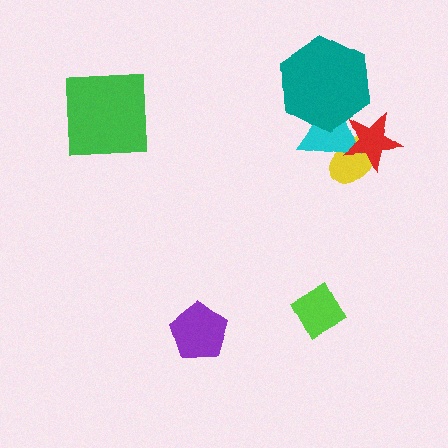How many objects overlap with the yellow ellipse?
2 objects overlap with the yellow ellipse.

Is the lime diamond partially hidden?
No, no other shape covers it.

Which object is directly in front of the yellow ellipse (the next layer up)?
The cyan triangle is directly in front of the yellow ellipse.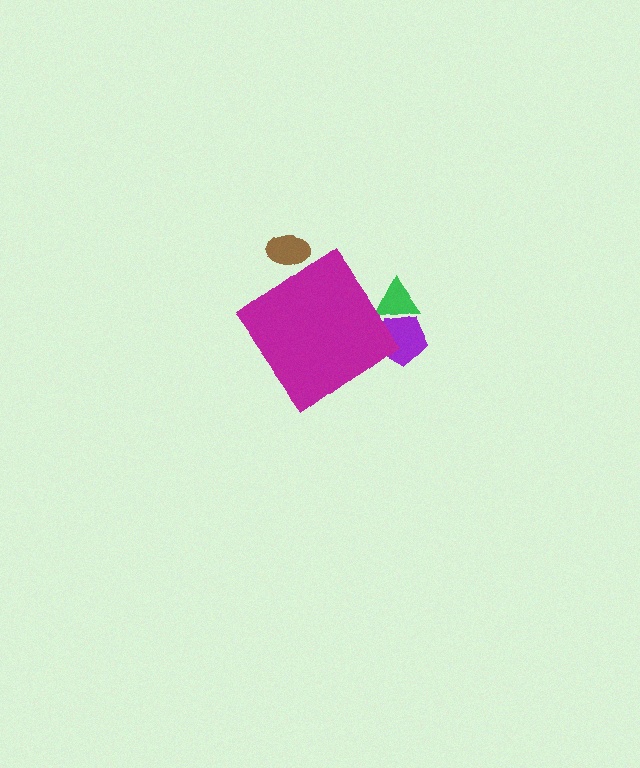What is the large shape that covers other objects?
A magenta diamond.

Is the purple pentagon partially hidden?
Yes, the purple pentagon is partially hidden behind the magenta diamond.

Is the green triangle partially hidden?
Yes, the green triangle is partially hidden behind the magenta diamond.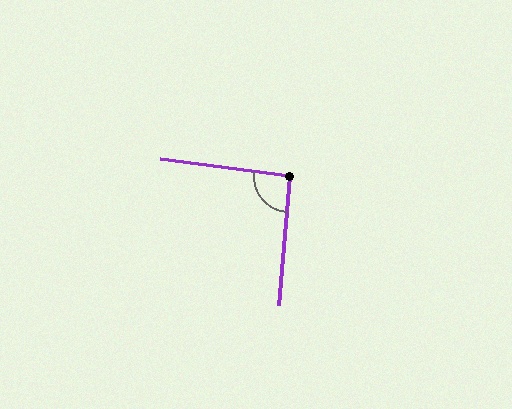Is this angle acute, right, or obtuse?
It is approximately a right angle.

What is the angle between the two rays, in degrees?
Approximately 93 degrees.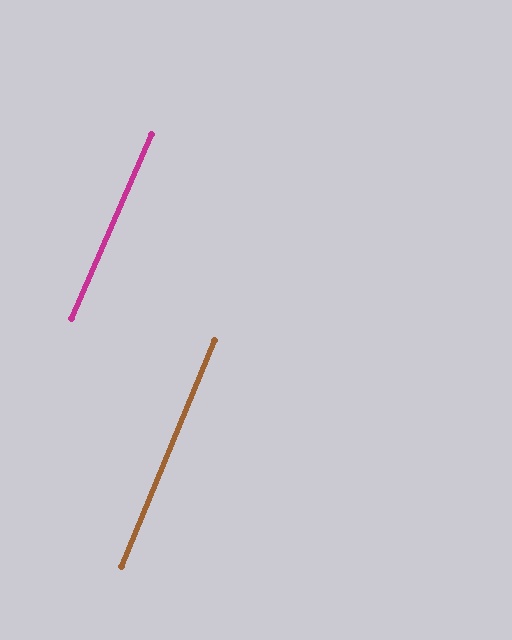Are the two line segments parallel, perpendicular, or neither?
Parallel — their directions differ by only 1.2°.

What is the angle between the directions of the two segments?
Approximately 1 degree.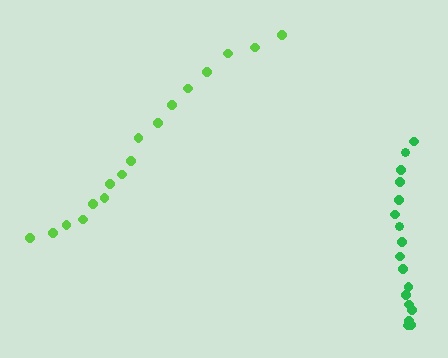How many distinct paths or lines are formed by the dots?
There are 2 distinct paths.